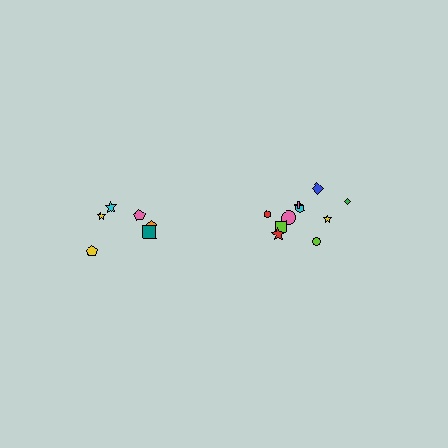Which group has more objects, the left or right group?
The right group.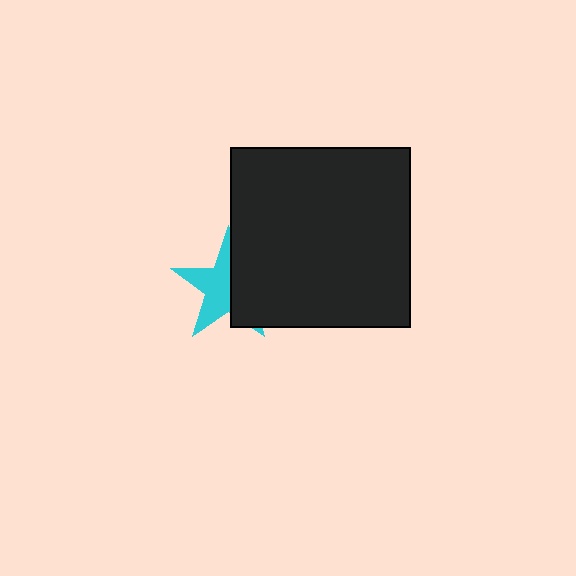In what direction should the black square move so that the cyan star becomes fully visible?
The black square should move right. That is the shortest direction to clear the overlap and leave the cyan star fully visible.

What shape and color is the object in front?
The object in front is a black square.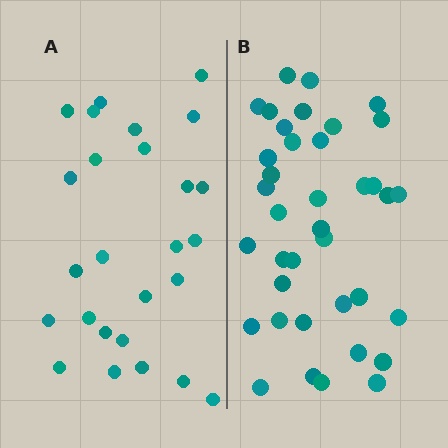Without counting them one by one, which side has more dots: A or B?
Region B (the right region) has more dots.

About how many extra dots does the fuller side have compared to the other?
Region B has roughly 12 or so more dots than region A.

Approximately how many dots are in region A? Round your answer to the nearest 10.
About 30 dots. (The exact count is 26, which rounds to 30.)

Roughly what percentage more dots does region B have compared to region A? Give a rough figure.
About 45% more.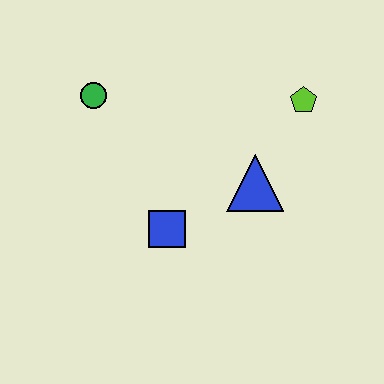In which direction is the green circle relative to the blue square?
The green circle is above the blue square.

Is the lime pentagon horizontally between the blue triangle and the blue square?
No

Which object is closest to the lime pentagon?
The blue triangle is closest to the lime pentagon.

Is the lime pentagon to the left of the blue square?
No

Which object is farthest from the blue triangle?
The green circle is farthest from the blue triangle.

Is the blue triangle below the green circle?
Yes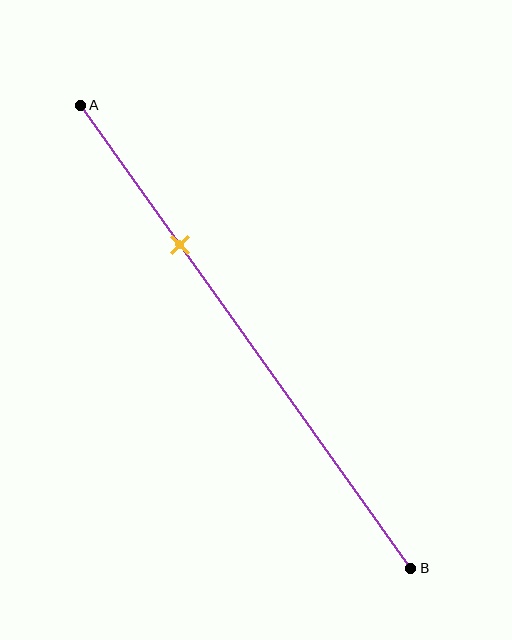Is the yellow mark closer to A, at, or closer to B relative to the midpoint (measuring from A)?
The yellow mark is closer to point A than the midpoint of segment AB.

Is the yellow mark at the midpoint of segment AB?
No, the mark is at about 30% from A, not at the 50% midpoint.